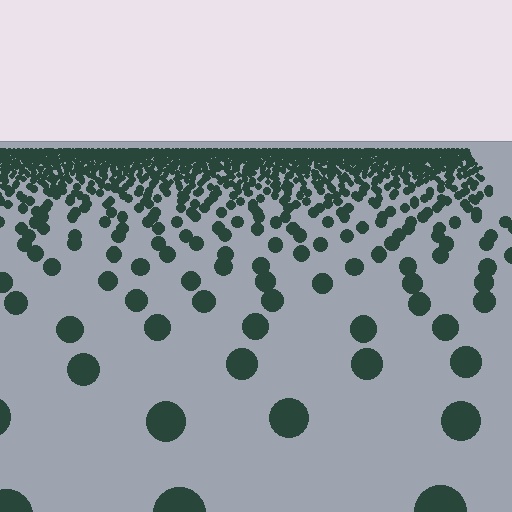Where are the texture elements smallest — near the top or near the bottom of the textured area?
Near the top.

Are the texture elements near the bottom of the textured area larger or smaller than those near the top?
Larger. Near the bottom, elements are closer to the viewer and appear at a bigger on-screen size.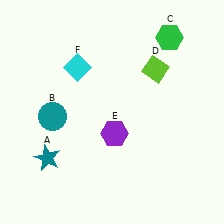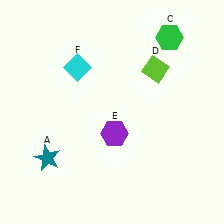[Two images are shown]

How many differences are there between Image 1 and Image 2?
There is 1 difference between the two images.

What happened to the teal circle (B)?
The teal circle (B) was removed in Image 2. It was in the bottom-left area of Image 1.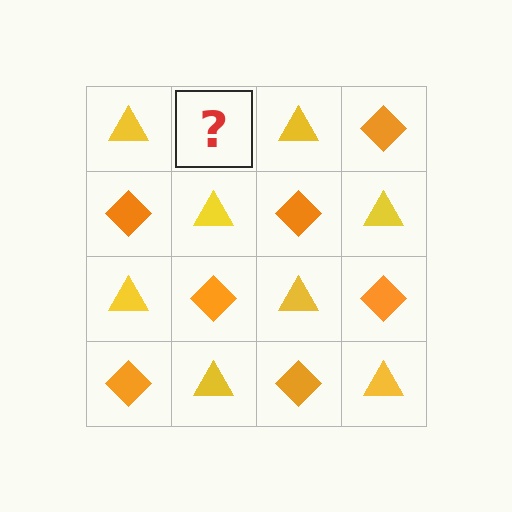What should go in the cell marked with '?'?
The missing cell should contain an orange diamond.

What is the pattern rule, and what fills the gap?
The rule is that it alternates yellow triangle and orange diamond in a checkerboard pattern. The gap should be filled with an orange diamond.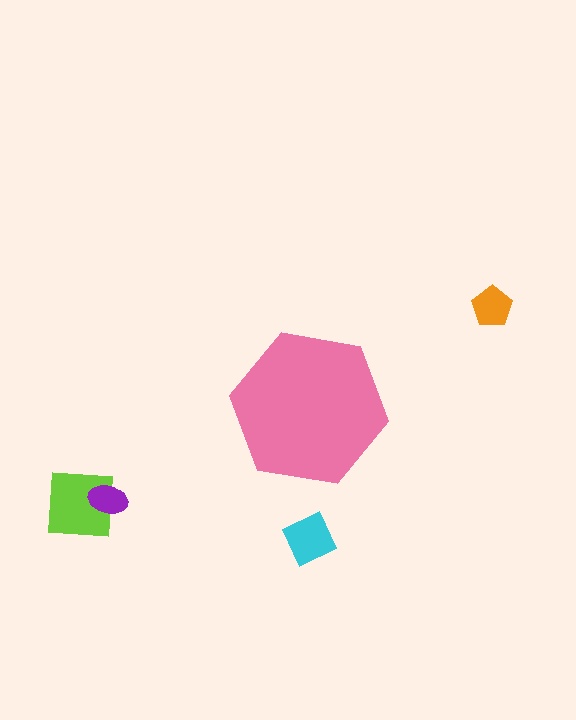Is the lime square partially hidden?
No, the lime square is fully visible.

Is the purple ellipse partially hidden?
No, the purple ellipse is fully visible.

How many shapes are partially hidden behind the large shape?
0 shapes are partially hidden.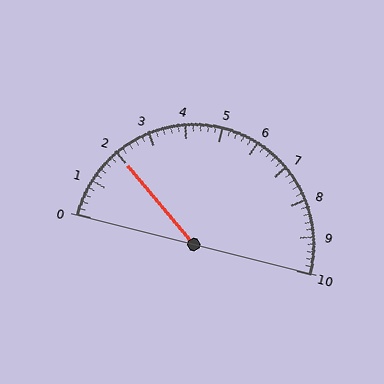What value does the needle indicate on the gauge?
The needle indicates approximately 2.0.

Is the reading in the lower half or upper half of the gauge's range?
The reading is in the lower half of the range (0 to 10).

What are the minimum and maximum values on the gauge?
The gauge ranges from 0 to 10.